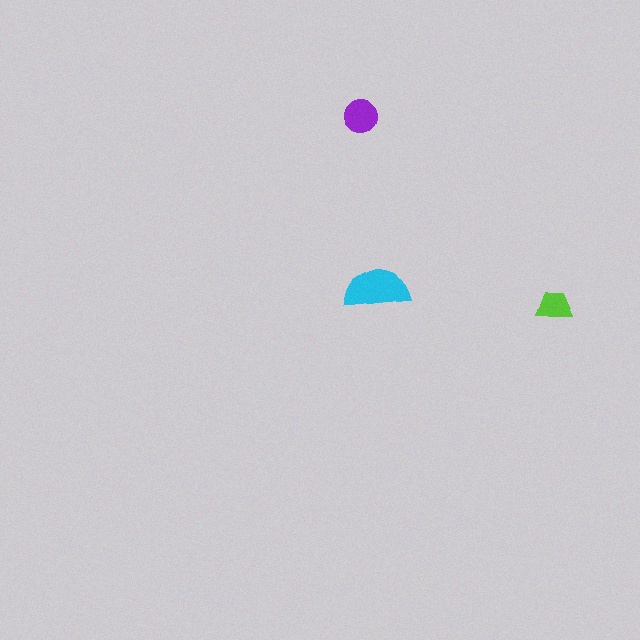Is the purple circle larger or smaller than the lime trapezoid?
Larger.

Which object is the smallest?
The lime trapezoid.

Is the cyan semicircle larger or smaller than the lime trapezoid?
Larger.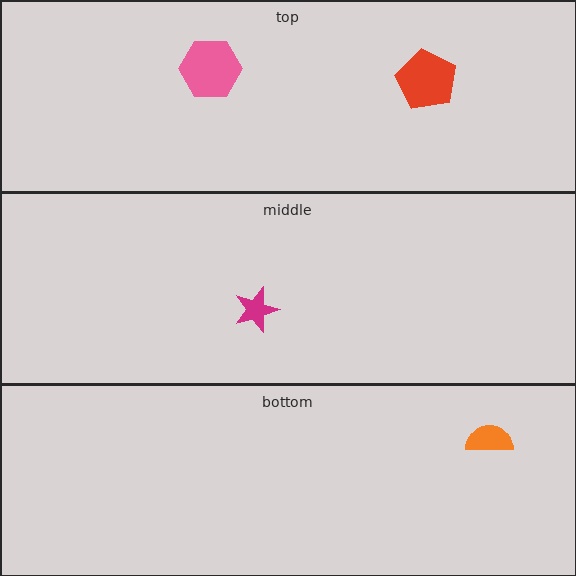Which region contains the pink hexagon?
The top region.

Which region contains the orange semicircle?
The bottom region.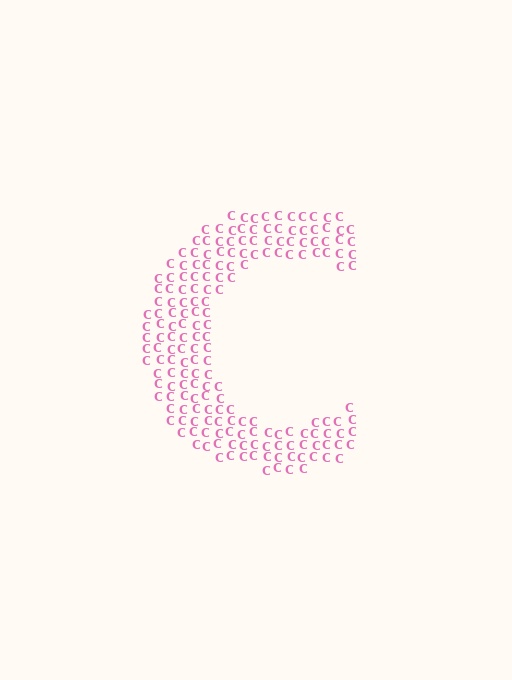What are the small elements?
The small elements are letter C's.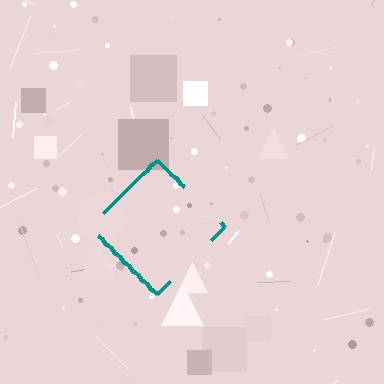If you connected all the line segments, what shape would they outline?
They would outline a diamond.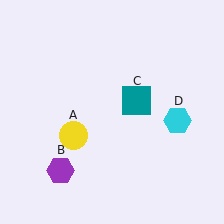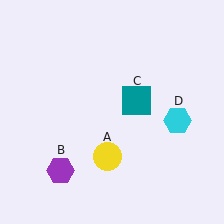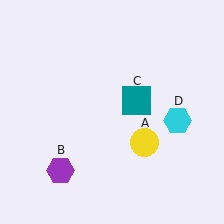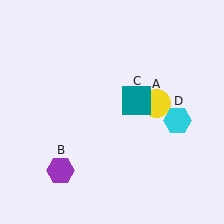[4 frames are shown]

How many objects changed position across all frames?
1 object changed position: yellow circle (object A).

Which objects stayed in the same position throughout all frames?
Purple hexagon (object B) and teal square (object C) and cyan hexagon (object D) remained stationary.